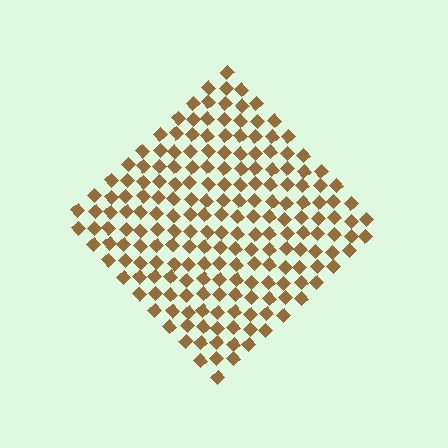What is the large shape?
The large shape is a diamond.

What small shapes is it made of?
It is made of small diamonds.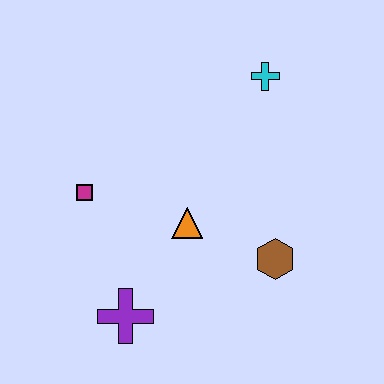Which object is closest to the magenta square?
The orange triangle is closest to the magenta square.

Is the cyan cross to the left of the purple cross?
No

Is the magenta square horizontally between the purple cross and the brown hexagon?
No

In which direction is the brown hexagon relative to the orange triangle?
The brown hexagon is to the right of the orange triangle.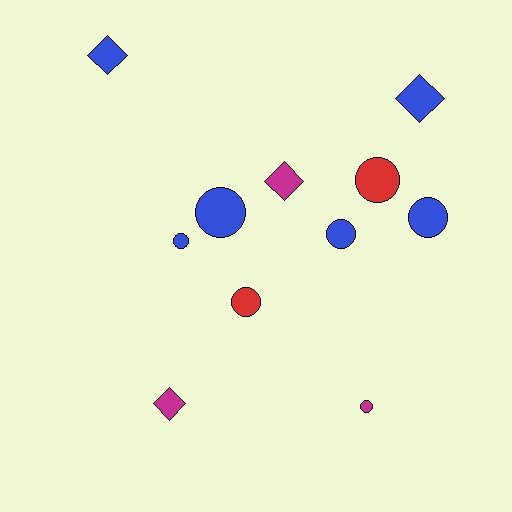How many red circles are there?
There are 2 red circles.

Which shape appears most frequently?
Circle, with 7 objects.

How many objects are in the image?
There are 11 objects.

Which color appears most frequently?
Blue, with 6 objects.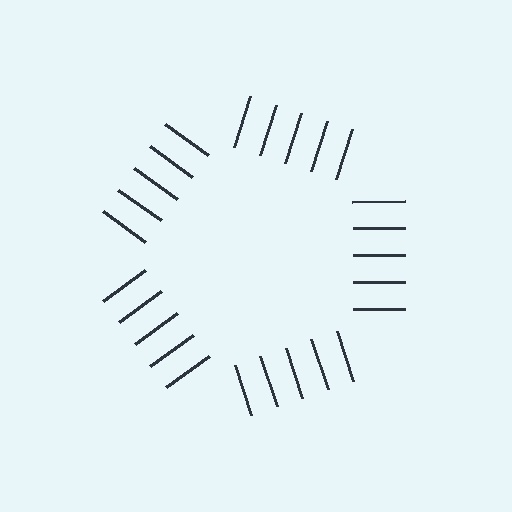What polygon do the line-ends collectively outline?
An illusory pentagon — the line segments terminate on its edges but no continuous stroke is drawn.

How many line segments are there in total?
25 — 5 along each of the 5 edges.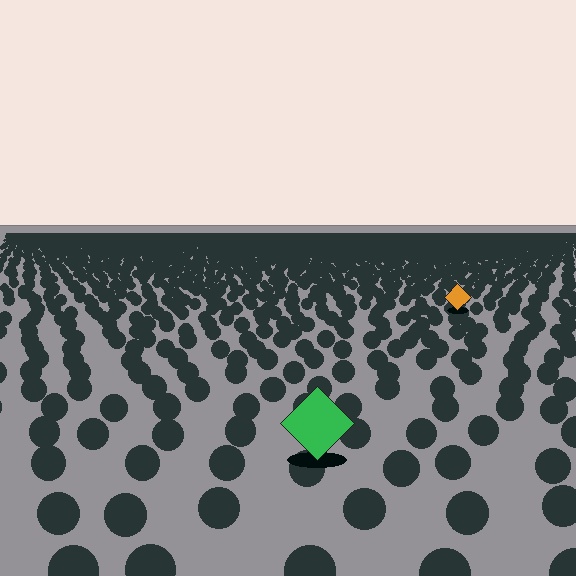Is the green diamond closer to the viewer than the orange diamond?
Yes. The green diamond is closer — you can tell from the texture gradient: the ground texture is coarser near it.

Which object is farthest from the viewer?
The orange diamond is farthest from the viewer. It appears smaller and the ground texture around it is denser.